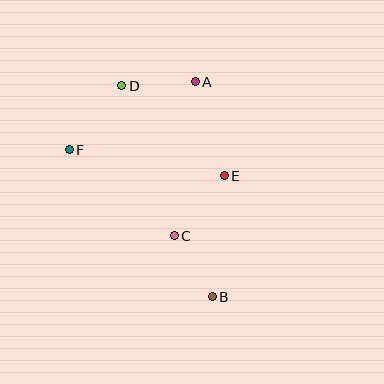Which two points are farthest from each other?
Points B and D are farthest from each other.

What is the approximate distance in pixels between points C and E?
The distance between C and E is approximately 78 pixels.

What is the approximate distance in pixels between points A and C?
The distance between A and C is approximately 156 pixels.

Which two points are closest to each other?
Points B and C are closest to each other.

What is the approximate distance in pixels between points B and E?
The distance between B and E is approximately 122 pixels.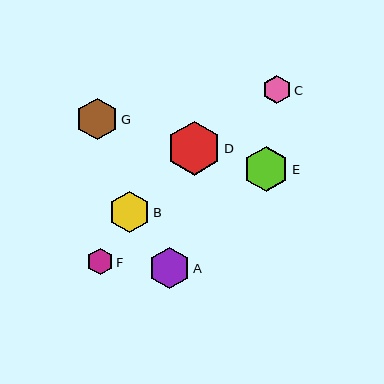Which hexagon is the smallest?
Hexagon F is the smallest with a size of approximately 27 pixels.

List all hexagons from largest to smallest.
From largest to smallest: D, E, G, B, A, C, F.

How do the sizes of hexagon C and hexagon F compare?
Hexagon C and hexagon F are approximately the same size.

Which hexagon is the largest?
Hexagon D is the largest with a size of approximately 54 pixels.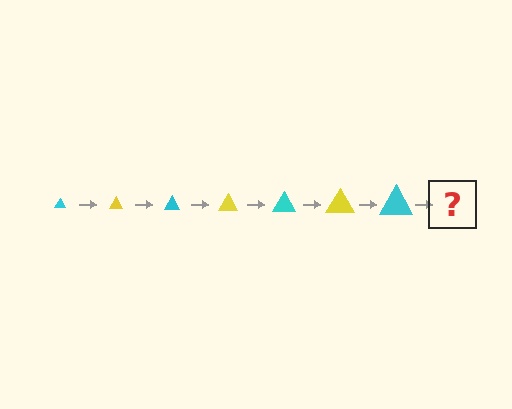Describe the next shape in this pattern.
It should be a yellow triangle, larger than the previous one.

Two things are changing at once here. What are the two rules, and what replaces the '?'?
The two rules are that the triangle grows larger each step and the color cycles through cyan and yellow. The '?' should be a yellow triangle, larger than the previous one.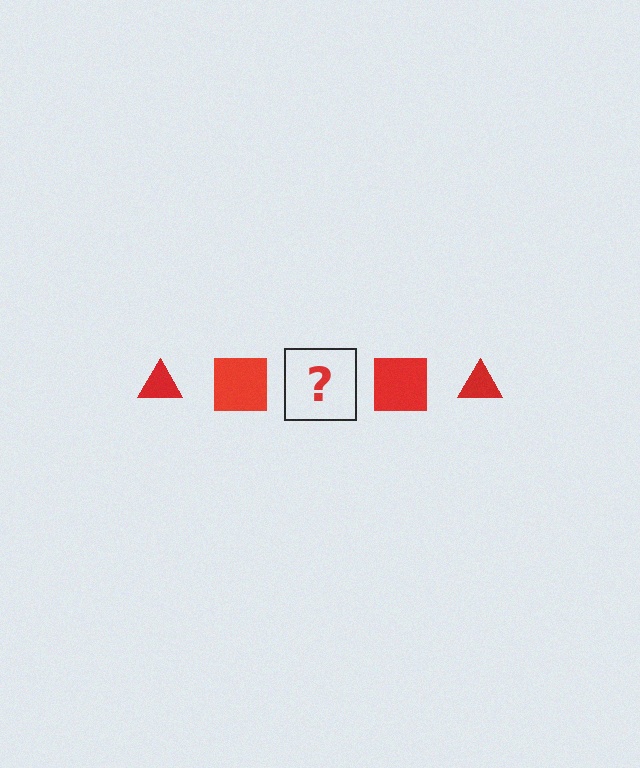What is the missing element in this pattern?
The missing element is a red triangle.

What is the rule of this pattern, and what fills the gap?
The rule is that the pattern cycles through triangle, square shapes in red. The gap should be filled with a red triangle.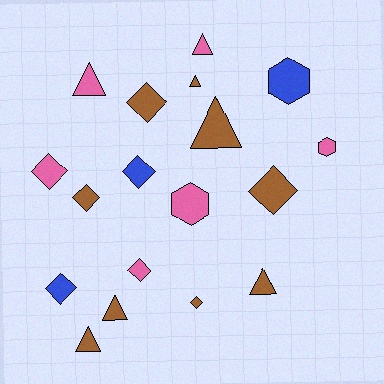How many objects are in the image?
There are 18 objects.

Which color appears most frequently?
Brown, with 9 objects.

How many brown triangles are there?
There are 5 brown triangles.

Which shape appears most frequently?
Diamond, with 8 objects.